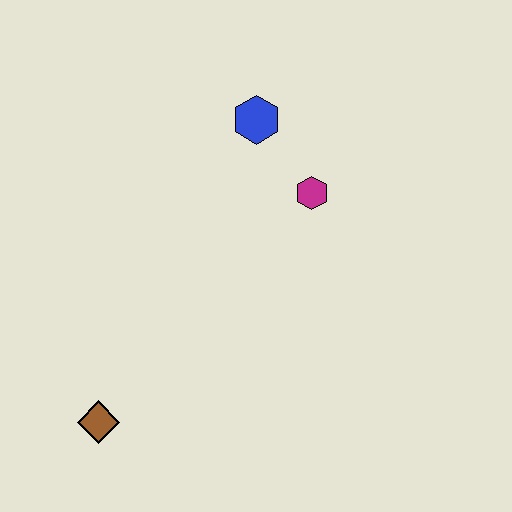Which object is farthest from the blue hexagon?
The brown diamond is farthest from the blue hexagon.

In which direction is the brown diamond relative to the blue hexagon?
The brown diamond is below the blue hexagon.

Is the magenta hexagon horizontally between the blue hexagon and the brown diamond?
No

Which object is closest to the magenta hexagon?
The blue hexagon is closest to the magenta hexagon.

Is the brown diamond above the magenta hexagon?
No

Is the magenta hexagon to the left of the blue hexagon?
No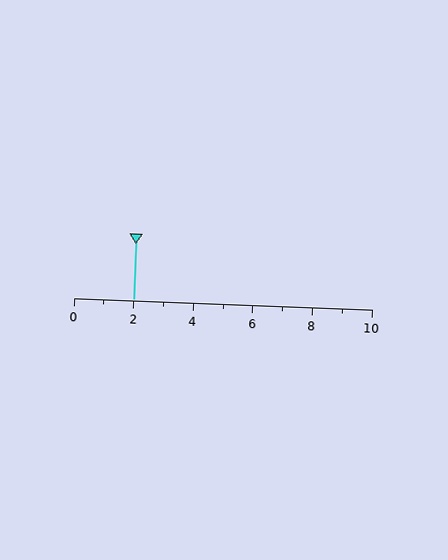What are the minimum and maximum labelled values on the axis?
The axis runs from 0 to 10.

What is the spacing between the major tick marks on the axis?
The major ticks are spaced 2 apart.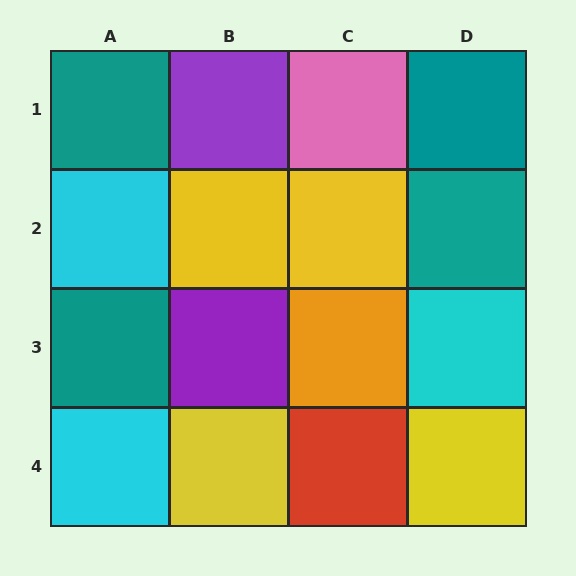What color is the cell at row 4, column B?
Yellow.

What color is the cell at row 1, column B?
Purple.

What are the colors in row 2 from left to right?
Cyan, yellow, yellow, teal.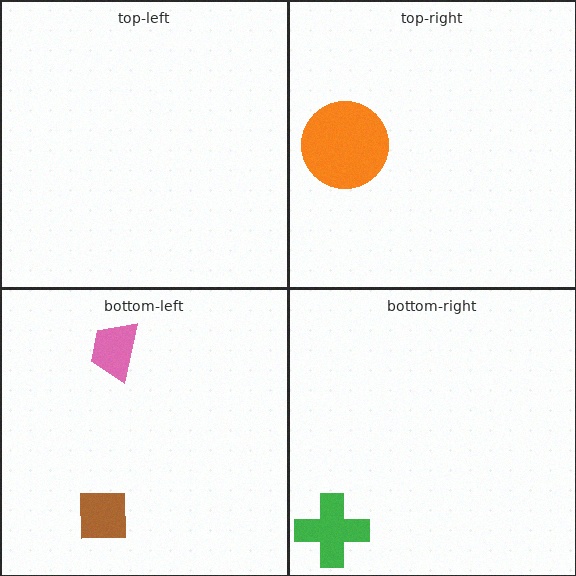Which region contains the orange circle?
The top-right region.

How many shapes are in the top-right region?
1.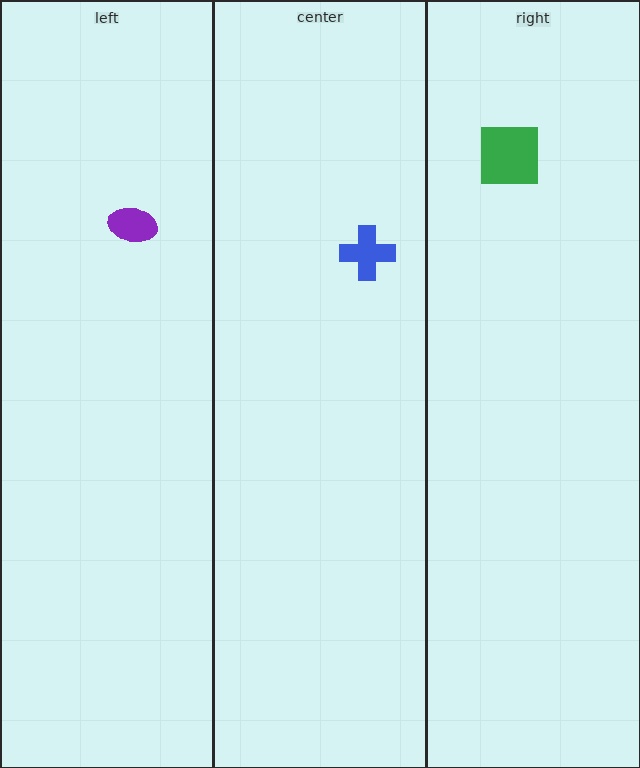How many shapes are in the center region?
1.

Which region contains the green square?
The right region.